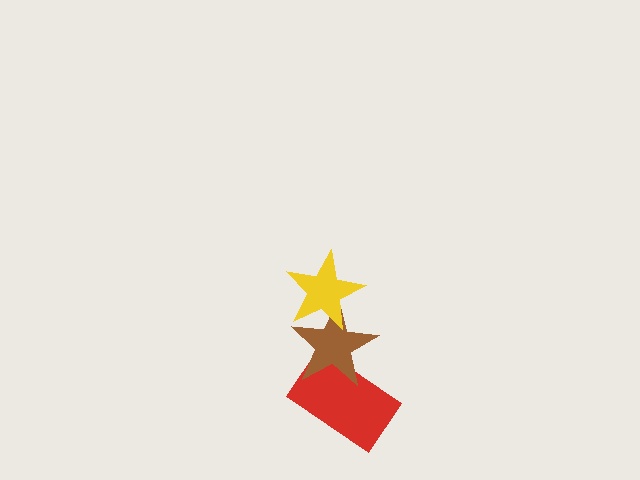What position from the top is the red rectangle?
The red rectangle is 3rd from the top.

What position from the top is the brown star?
The brown star is 2nd from the top.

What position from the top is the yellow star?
The yellow star is 1st from the top.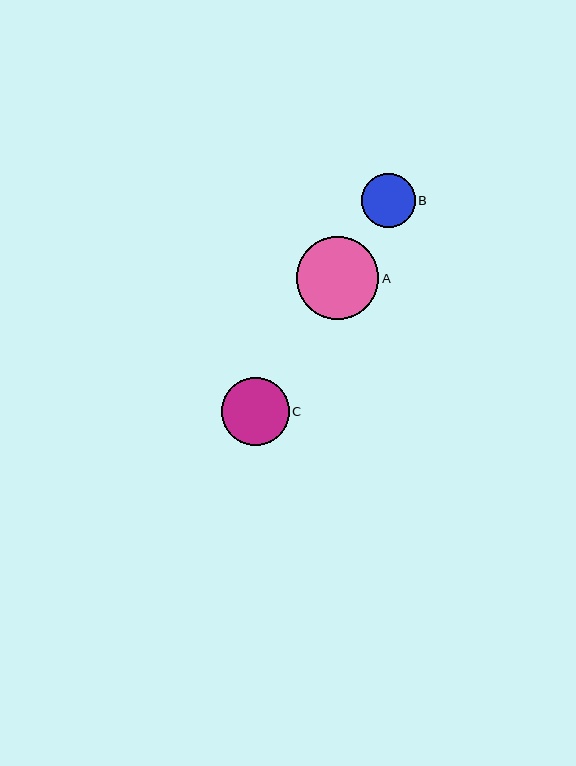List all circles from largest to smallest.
From largest to smallest: A, C, B.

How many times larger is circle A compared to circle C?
Circle A is approximately 1.2 times the size of circle C.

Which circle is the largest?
Circle A is the largest with a size of approximately 82 pixels.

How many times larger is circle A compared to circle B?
Circle A is approximately 1.5 times the size of circle B.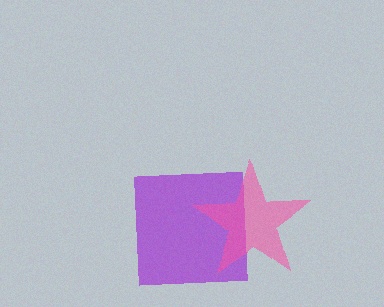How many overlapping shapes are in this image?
There are 2 overlapping shapes in the image.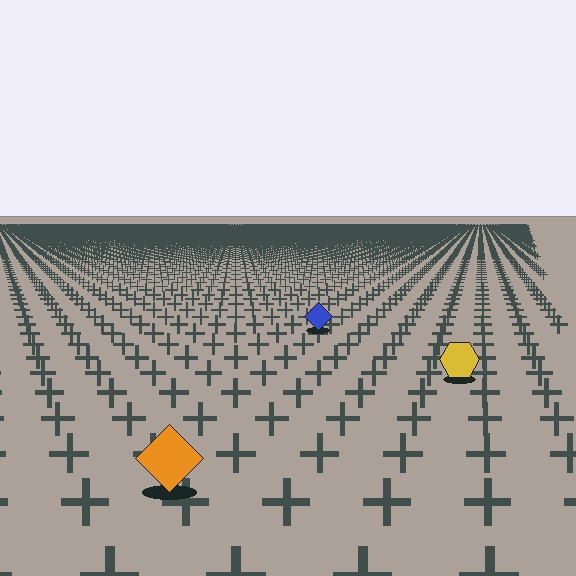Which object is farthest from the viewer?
The blue diamond is farthest from the viewer. It appears smaller and the ground texture around it is denser.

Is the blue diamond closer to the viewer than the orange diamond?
No. The orange diamond is closer — you can tell from the texture gradient: the ground texture is coarser near it.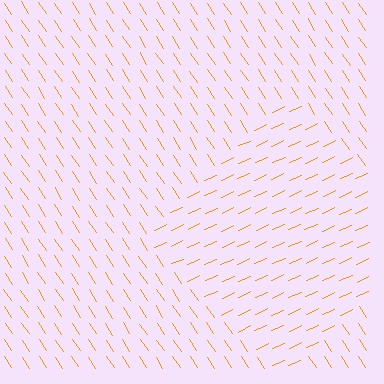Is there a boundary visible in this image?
Yes, there is a texture boundary formed by a change in line orientation.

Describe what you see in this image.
The image is filled with small orange line segments. A diamond region in the image has lines oriented differently from the surrounding lines, creating a visible texture boundary.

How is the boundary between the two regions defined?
The boundary is defined purely by a change in line orientation (approximately 81 degrees difference). All lines are the same color and thickness.